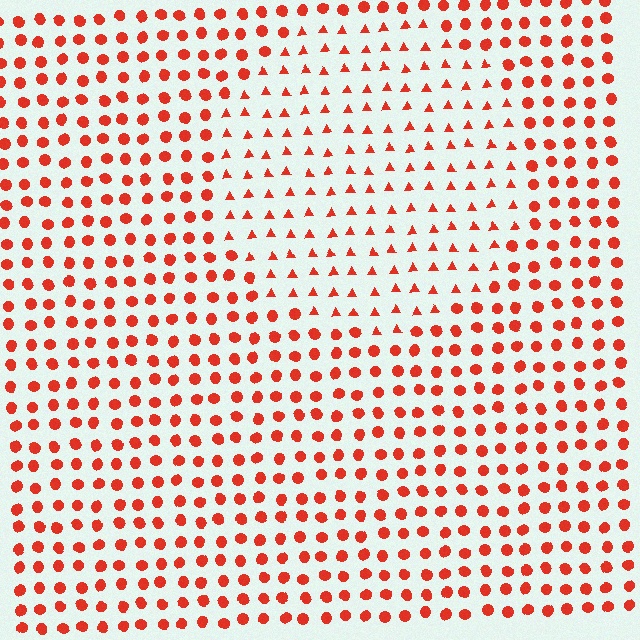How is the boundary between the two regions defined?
The boundary is defined by a change in element shape: triangles inside vs. circles outside. All elements share the same color and spacing.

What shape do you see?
I see a circle.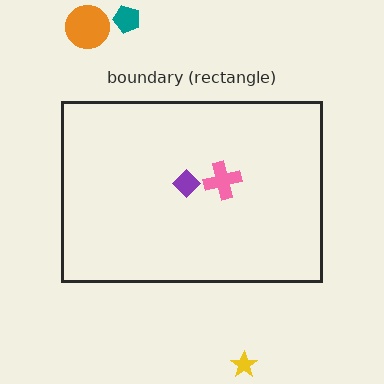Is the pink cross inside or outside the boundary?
Inside.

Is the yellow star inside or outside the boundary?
Outside.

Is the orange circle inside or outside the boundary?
Outside.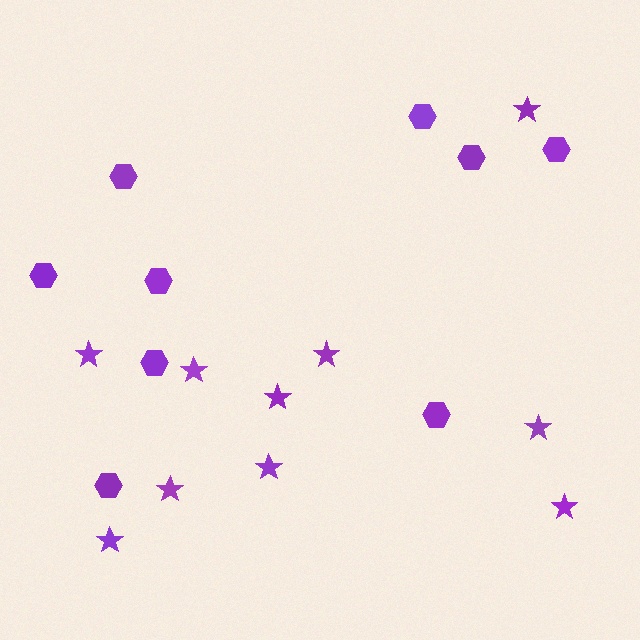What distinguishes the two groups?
There are 2 groups: one group of stars (10) and one group of hexagons (9).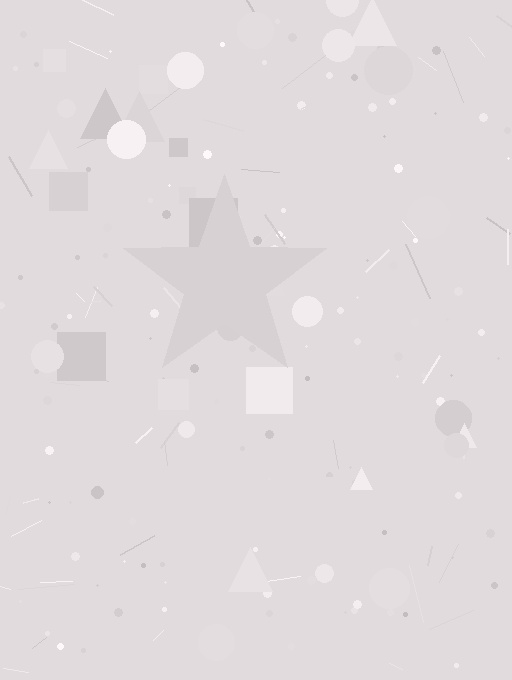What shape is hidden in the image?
A star is hidden in the image.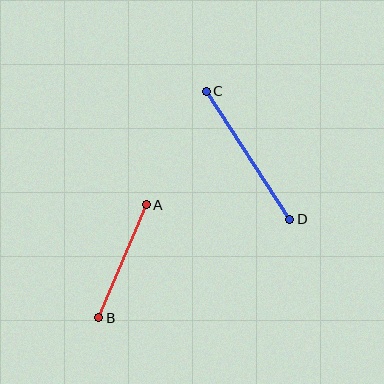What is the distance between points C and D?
The distance is approximately 153 pixels.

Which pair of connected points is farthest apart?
Points C and D are farthest apart.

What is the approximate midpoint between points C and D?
The midpoint is at approximately (248, 155) pixels.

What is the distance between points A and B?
The distance is approximately 123 pixels.